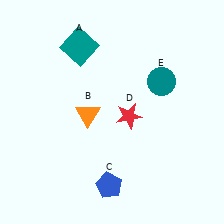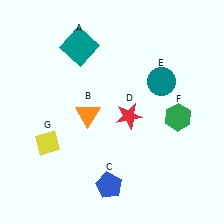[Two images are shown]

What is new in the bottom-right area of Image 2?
A green hexagon (F) was added in the bottom-right area of Image 2.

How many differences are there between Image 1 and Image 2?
There are 2 differences between the two images.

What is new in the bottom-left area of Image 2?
A yellow diamond (G) was added in the bottom-left area of Image 2.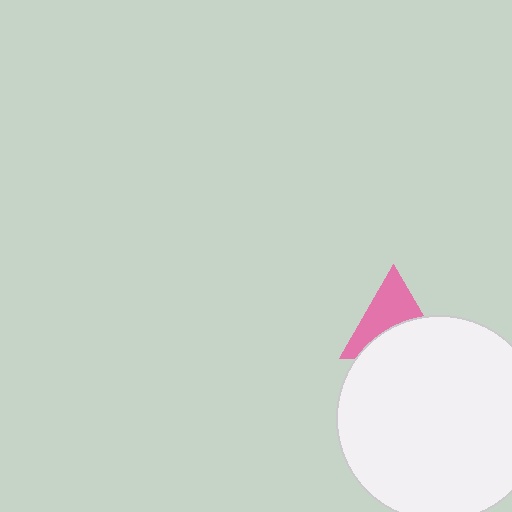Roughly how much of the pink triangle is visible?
About half of it is visible (roughly 53%).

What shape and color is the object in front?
The object in front is a white circle.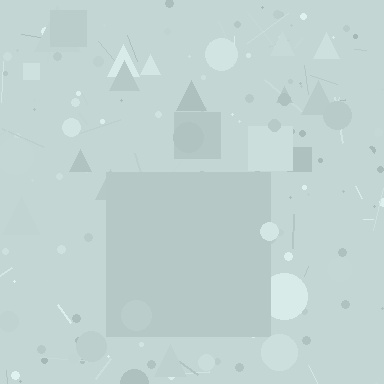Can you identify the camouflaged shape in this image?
The camouflaged shape is a square.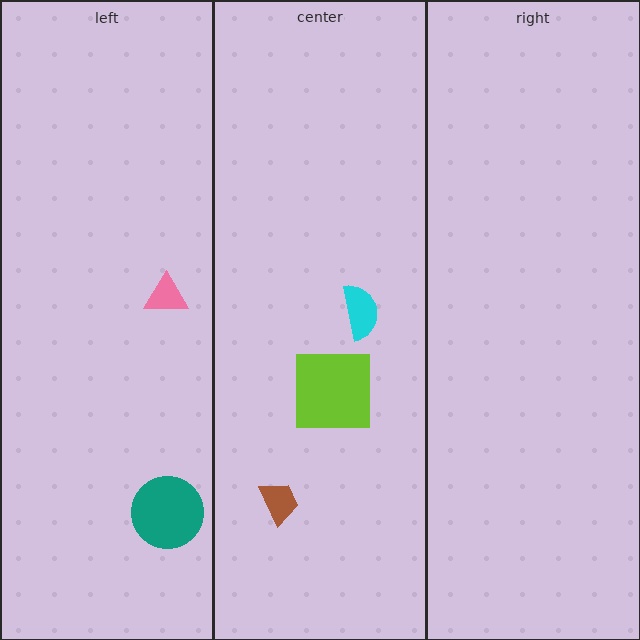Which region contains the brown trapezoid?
The center region.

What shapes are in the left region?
The teal circle, the pink triangle.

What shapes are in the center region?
The brown trapezoid, the lime square, the cyan semicircle.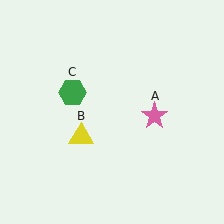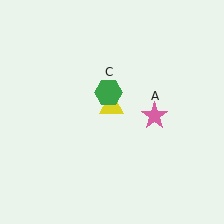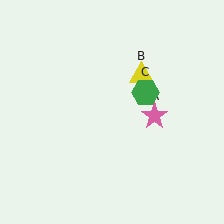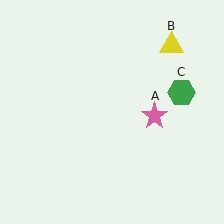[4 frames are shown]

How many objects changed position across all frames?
2 objects changed position: yellow triangle (object B), green hexagon (object C).